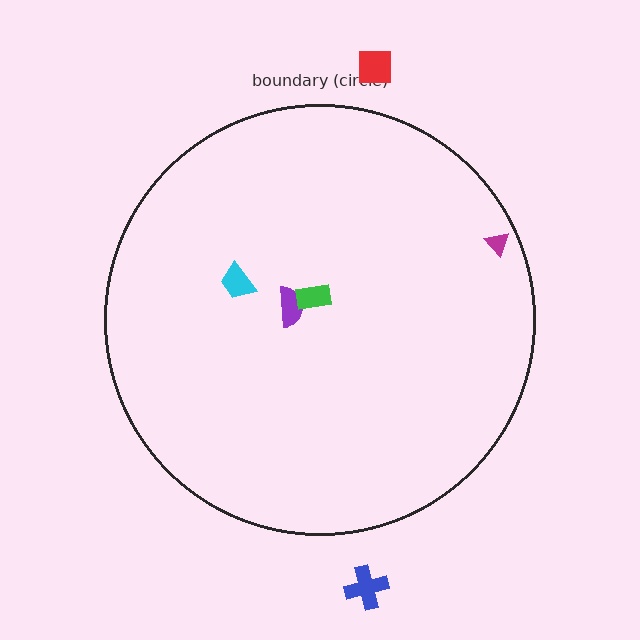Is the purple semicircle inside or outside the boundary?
Inside.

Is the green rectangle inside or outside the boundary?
Inside.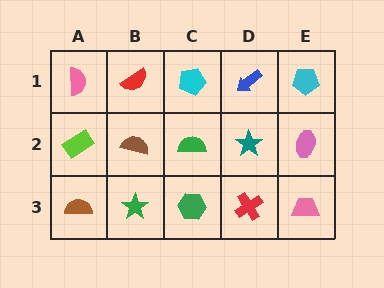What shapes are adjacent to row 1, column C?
A green semicircle (row 2, column C), a red semicircle (row 1, column B), a blue arrow (row 1, column D).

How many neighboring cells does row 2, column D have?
4.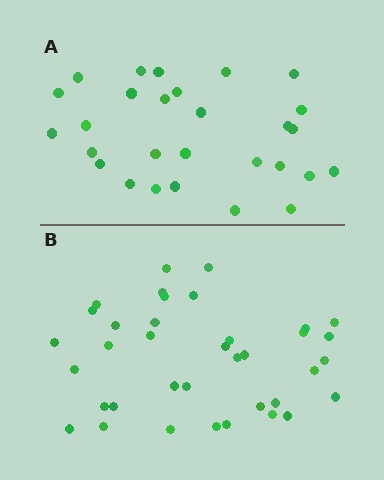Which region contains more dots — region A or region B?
Region B (the bottom region) has more dots.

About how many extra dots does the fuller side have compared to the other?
Region B has roughly 8 or so more dots than region A.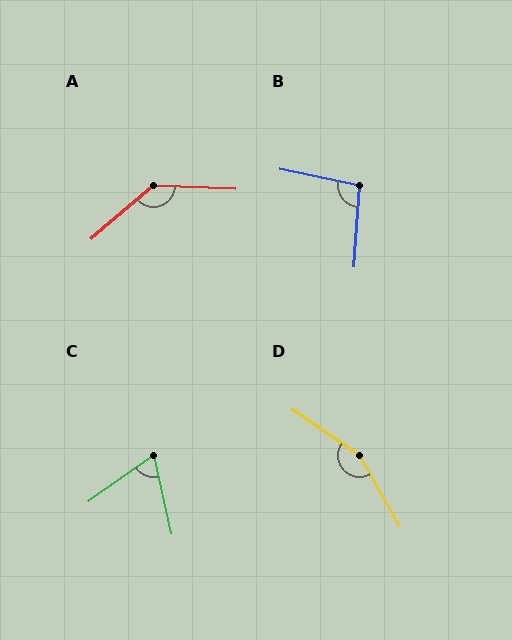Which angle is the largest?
D, at approximately 154 degrees.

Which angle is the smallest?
C, at approximately 67 degrees.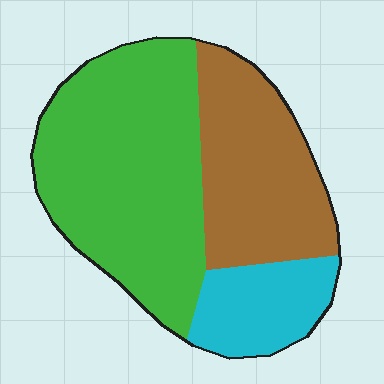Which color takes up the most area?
Green, at roughly 50%.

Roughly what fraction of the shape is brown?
Brown takes up between a sixth and a third of the shape.